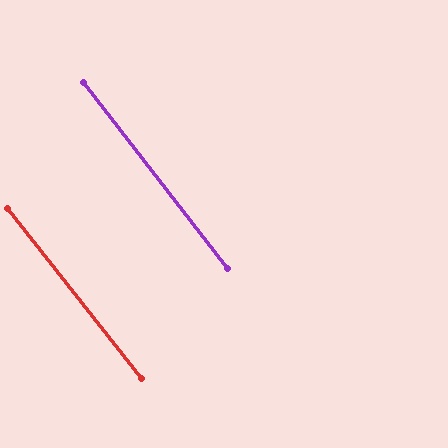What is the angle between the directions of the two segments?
Approximately 0 degrees.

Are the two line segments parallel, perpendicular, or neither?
Parallel — their directions differ by only 0.2°.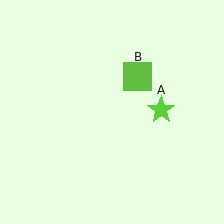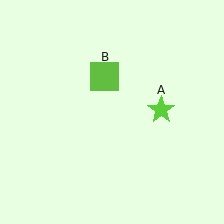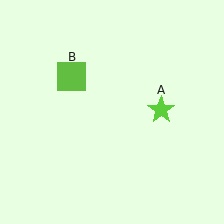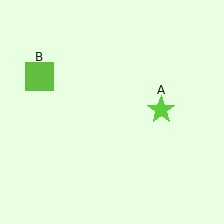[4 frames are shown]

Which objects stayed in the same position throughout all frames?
Lime star (object A) remained stationary.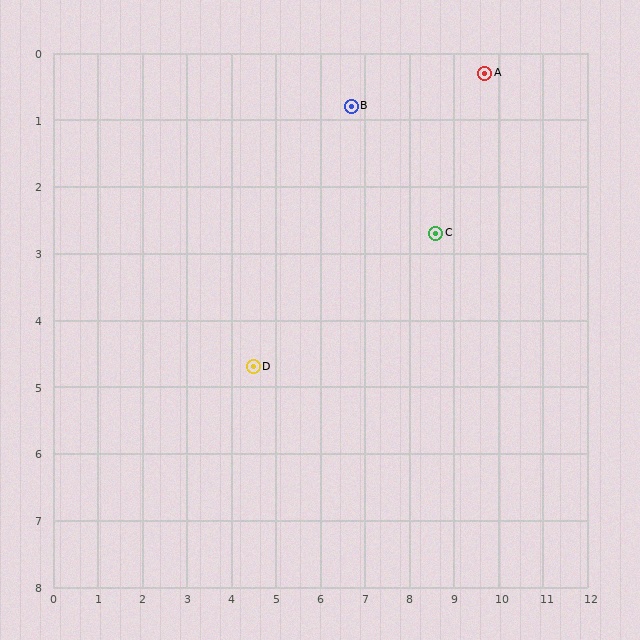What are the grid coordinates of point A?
Point A is at approximately (9.7, 0.3).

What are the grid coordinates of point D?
Point D is at approximately (4.5, 4.7).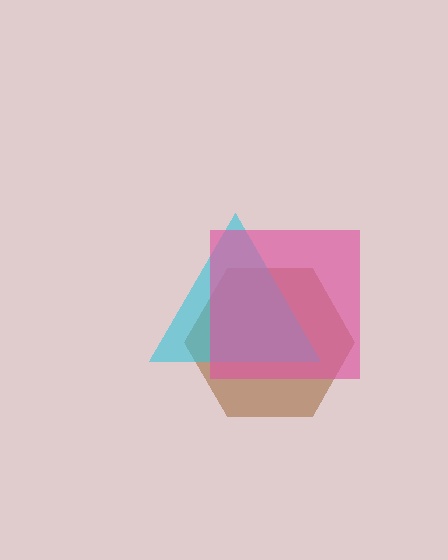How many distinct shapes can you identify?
There are 3 distinct shapes: a brown hexagon, a cyan triangle, a pink square.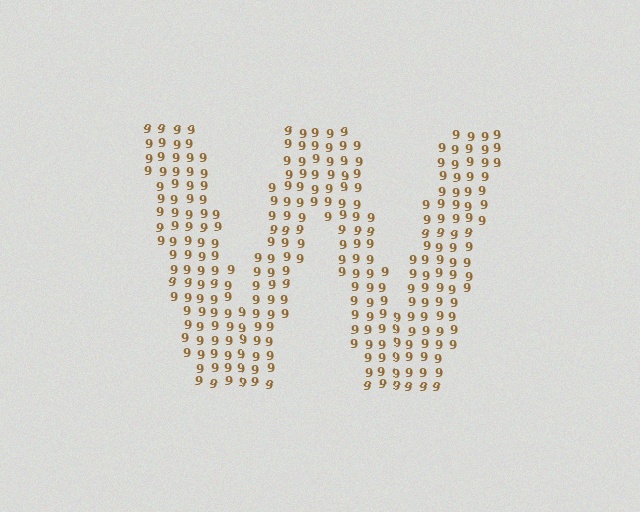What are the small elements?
The small elements are digit 9's.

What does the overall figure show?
The overall figure shows the letter W.